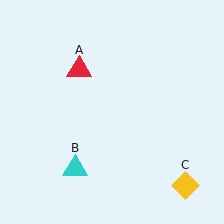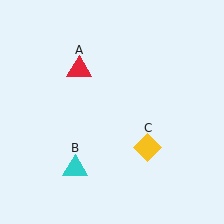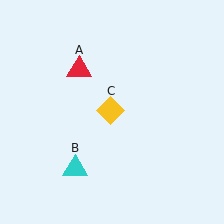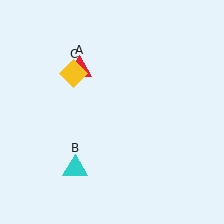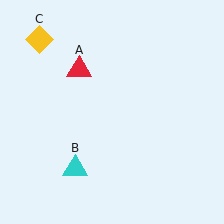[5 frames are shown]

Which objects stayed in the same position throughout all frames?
Red triangle (object A) and cyan triangle (object B) remained stationary.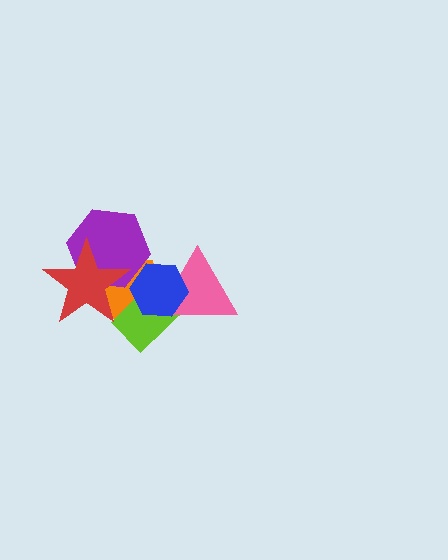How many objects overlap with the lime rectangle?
4 objects overlap with the lime rectangle.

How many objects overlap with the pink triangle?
3 objects overlap with the pink triangle.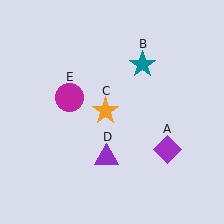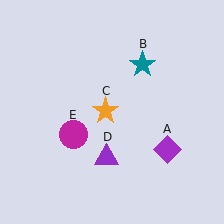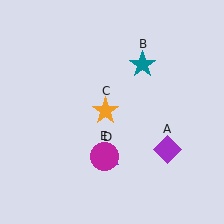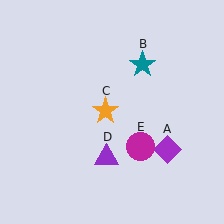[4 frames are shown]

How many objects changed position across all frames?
1 object changed position: magenta circle (object E).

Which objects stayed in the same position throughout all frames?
Purple diamond (object A) and teal star (object B) and orange star (object C) and purple triangle (object D) remained stationary.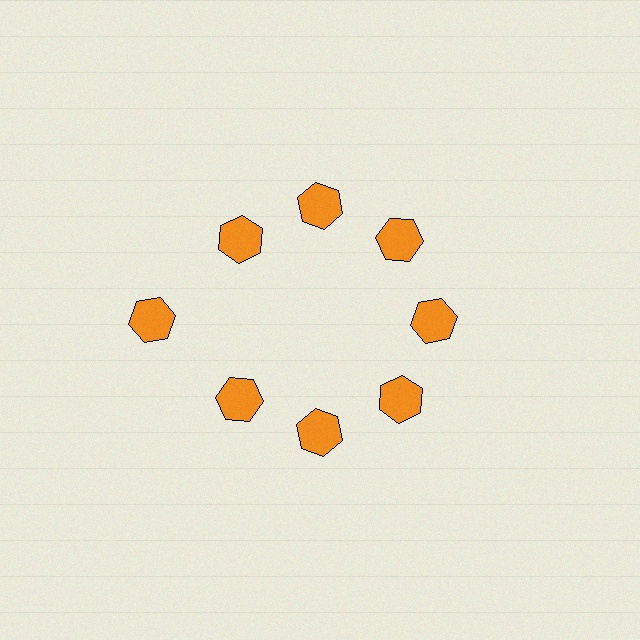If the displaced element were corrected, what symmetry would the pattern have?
It would have 8-fold rotational symmetry — the pattern would map onto itself every 45 degrees.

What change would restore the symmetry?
The symmetry would be restored by moving it inward, back onto the ring so that all 8 hexagons sit at equal angles and equal distance from the center.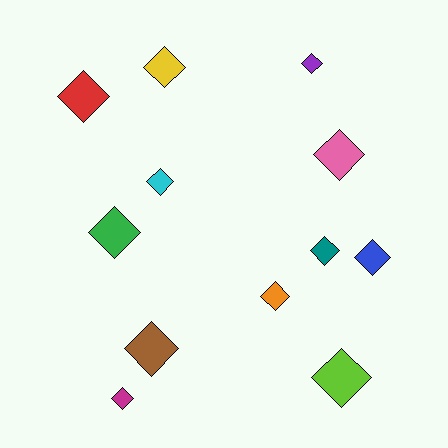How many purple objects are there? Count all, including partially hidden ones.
There is 1 purple object.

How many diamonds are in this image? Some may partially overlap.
There are 12 diamonds.